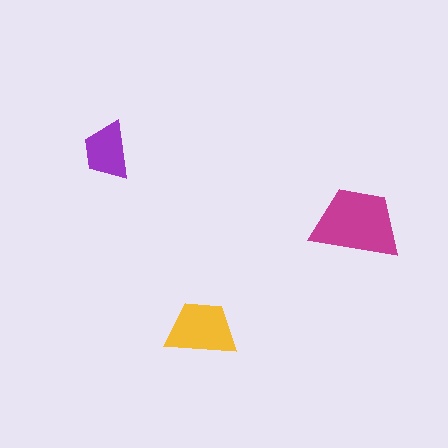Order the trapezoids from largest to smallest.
the magenta one, the yellow one, the purple one.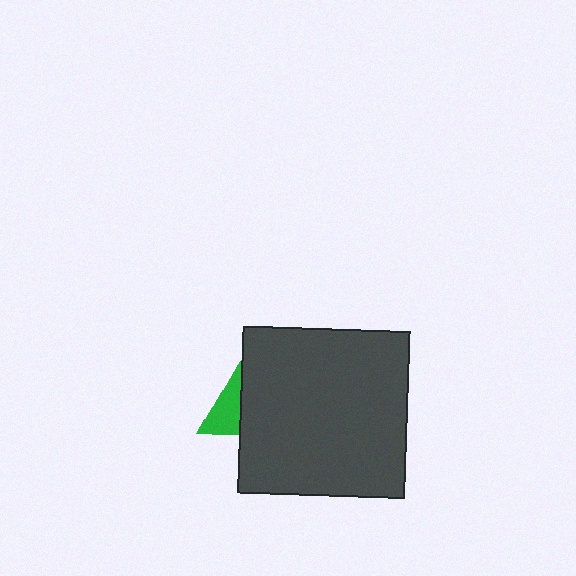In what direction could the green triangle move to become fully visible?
The green triangle could move left. That would shift it out from behind the dark gray square entirely.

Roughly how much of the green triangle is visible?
A small part of it is visible (roughly 33%).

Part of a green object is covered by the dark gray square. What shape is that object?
It is a triangle.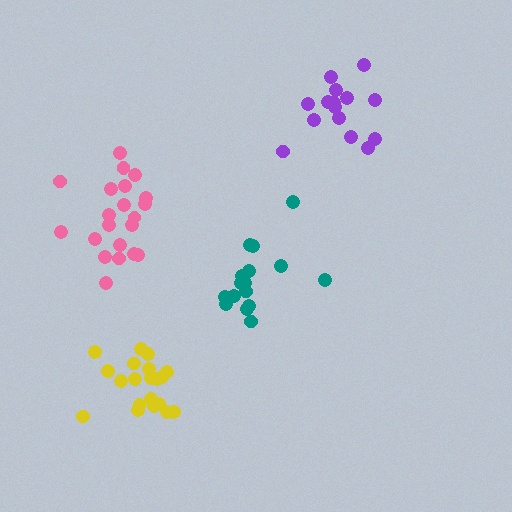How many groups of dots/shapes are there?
There are 4 groups.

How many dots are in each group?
Group 1: 16 dots, Group 2: 21 dots, Group 3: 20 dots, Group 4: 15 dots (72 total).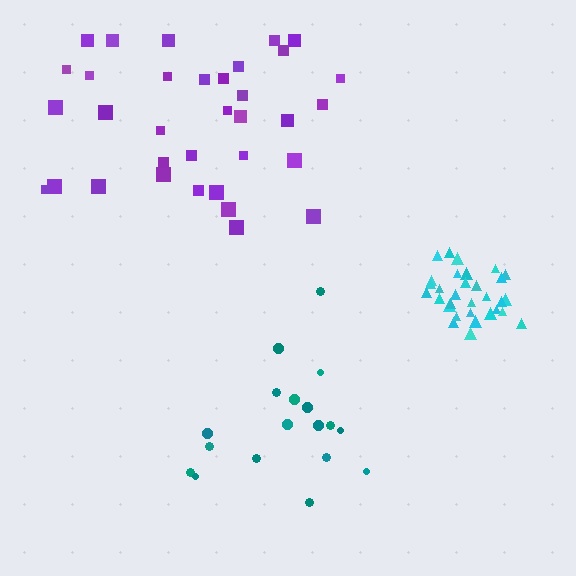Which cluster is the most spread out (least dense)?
Teal.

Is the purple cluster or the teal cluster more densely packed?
Purple.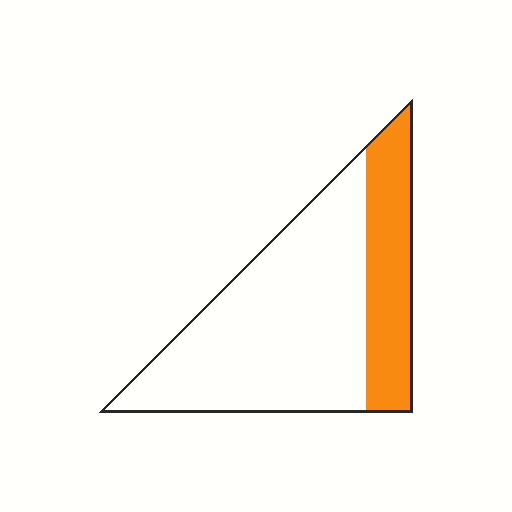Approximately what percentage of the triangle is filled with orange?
Approximately 30%.